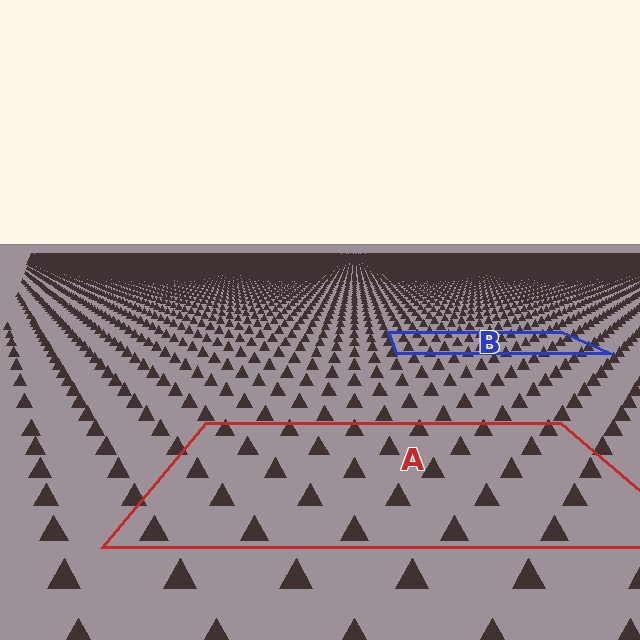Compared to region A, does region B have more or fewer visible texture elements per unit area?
Region B has more texture elements per unit area — they are packed more densely because it is farther away.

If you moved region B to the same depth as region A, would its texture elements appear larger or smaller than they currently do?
They would appear larger. At a closer depth, the same texture elements are projected at a bigger on-screen size.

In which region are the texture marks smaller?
The texture marks are smaller in region B, because it is farther away.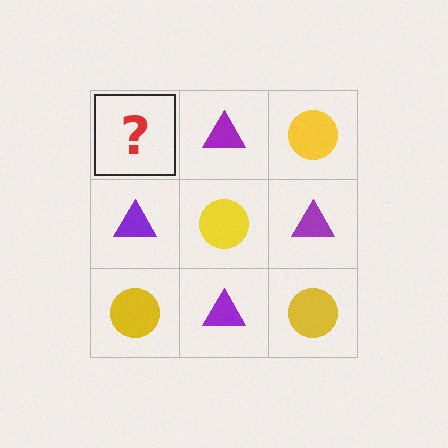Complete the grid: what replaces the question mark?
The question mark should be replaced with a yellow circle.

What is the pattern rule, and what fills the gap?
The rule is that it alternates yellow circle and purple triangle in a checkerboard pattern. The gap should be filled with a yellow circle.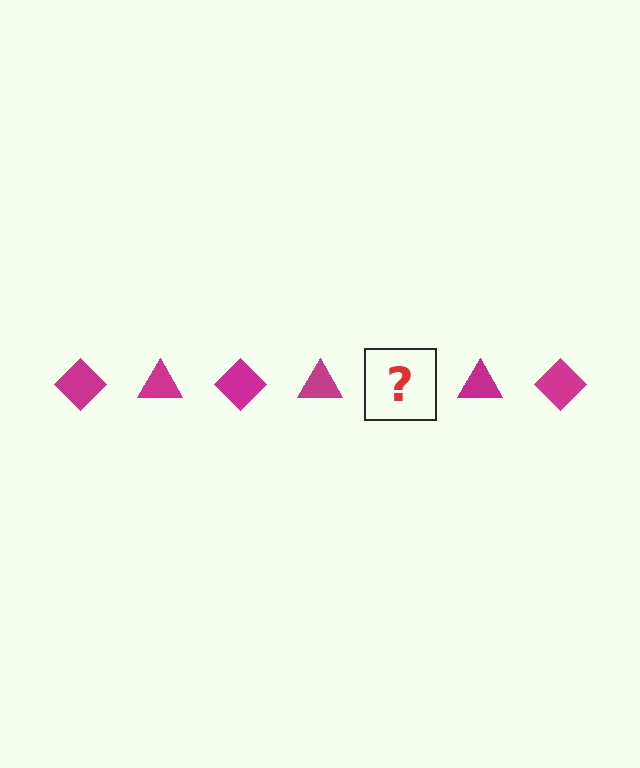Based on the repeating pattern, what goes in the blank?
The blank should be a magenta diamond.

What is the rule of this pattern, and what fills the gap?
The rule is that the pattern cycles through diamond, triangle shapes in magenta. The gap should be filled with a magenta diamond.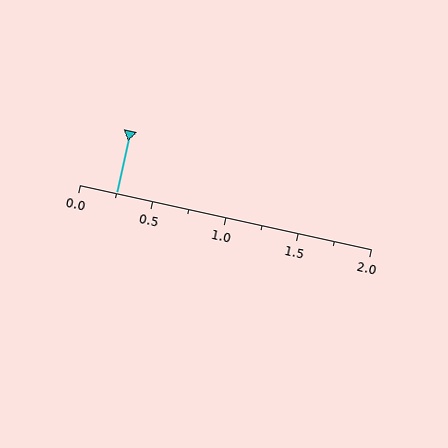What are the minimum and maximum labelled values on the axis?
The axis runs from 0.0 to 2.0.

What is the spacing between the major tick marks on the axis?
The major ticks are spaced 0.5 apart.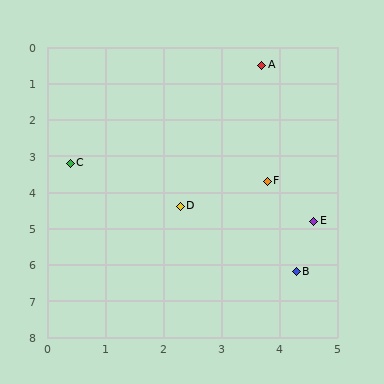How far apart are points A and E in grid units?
Points A and E are about 4.4 grid units apart.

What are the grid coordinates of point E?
Point E is at approximately (4.6, 4.8).